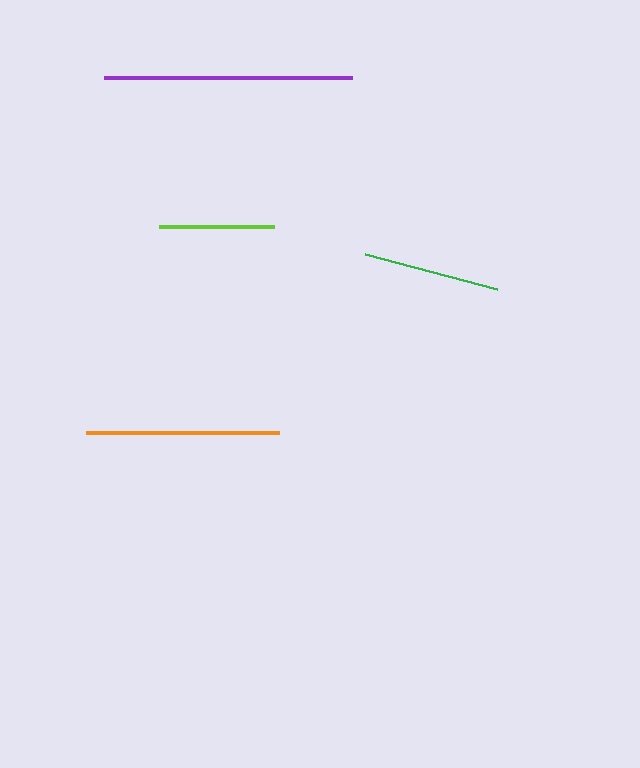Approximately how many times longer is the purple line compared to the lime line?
The purple line is approximately 2.2 times the length of the lime line.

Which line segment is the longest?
The purple line is the longest at approximately 248 pixels.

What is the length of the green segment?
The green segment is approximately 137 pixels long.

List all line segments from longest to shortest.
From longest to shortest: purple, orange, green, lime.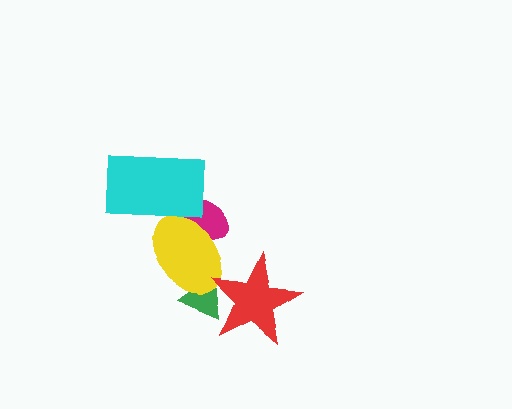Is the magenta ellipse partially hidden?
Yes, it is partially covered by another shape.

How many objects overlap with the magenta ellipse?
2 objects overlap with the magenta ellipse.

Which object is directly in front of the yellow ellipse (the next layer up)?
The red star is directly in front of the yellow ellipse.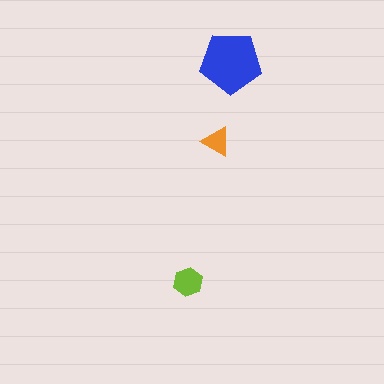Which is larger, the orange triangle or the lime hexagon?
The lime hexagon.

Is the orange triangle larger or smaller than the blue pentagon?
Smaller.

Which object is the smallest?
The orange triangle.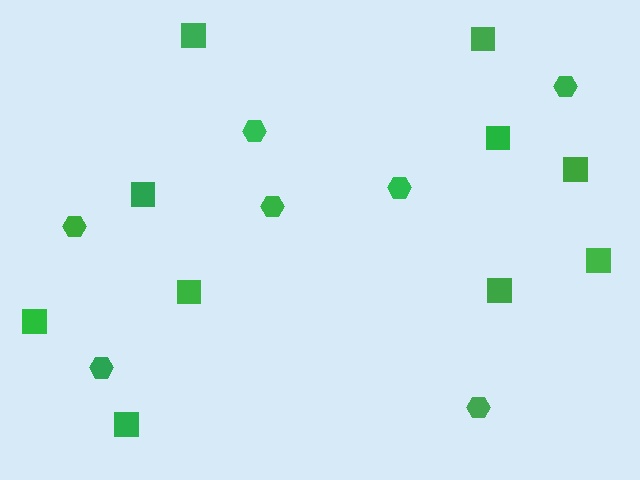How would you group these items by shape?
There are 2 groups: one group of squares (10) and one group of hexagons (7).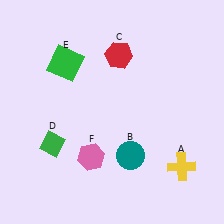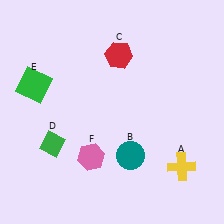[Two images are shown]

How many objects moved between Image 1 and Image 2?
1 object moved between the two images.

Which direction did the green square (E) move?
The green square (E) moved left.